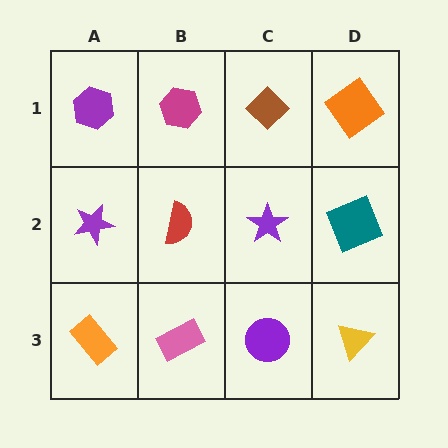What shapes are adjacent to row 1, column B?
A red semicircle (row 2, column B), a purple hexagon (row 1, column A), a brown diamond (row 1, column C).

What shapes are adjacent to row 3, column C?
A purple star (row 2, column C), a pink rectangle (row 3, column B), a yellow triangle (row 3, column D).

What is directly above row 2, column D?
An orange diamond.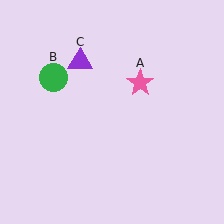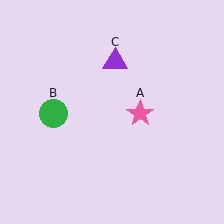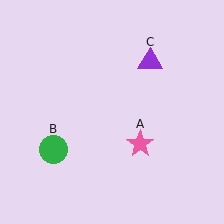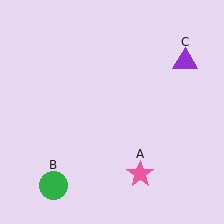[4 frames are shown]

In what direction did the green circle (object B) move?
The green circle (object B) moved down.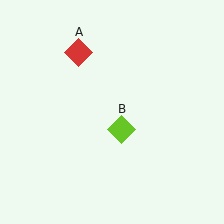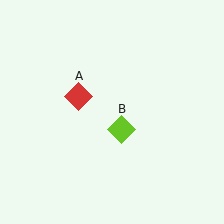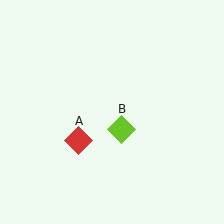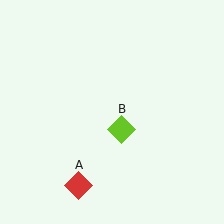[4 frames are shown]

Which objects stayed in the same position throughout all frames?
Lime diamond (object B) remained stationary.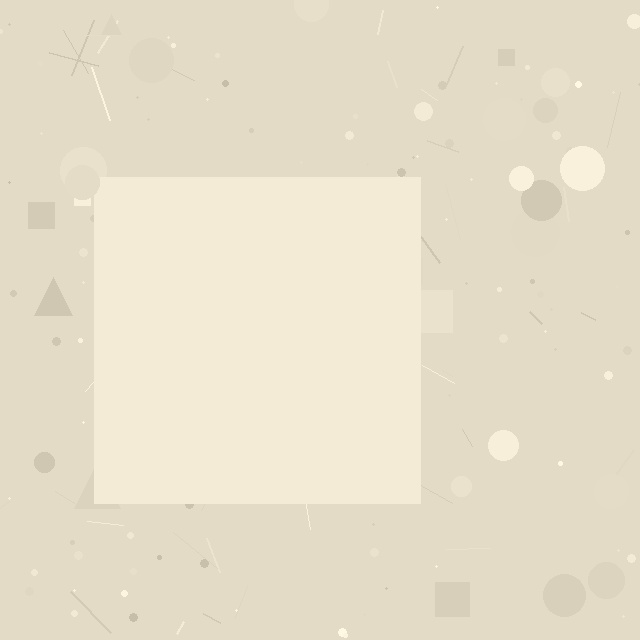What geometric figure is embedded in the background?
A square is embedded in the background.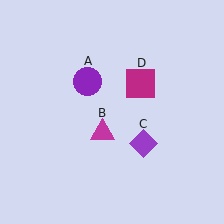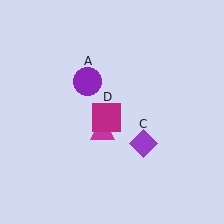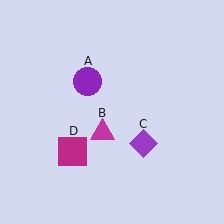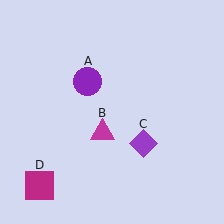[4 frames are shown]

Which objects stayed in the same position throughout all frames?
Purple circle (object A) and magenta triangle (object B) and purple diamond (object C) remained stationary.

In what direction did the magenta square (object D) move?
The magenta square (object D) moved down and to the left.